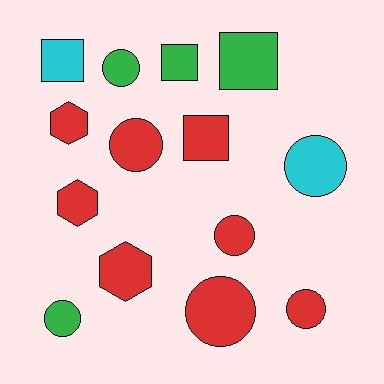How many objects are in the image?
There are 14 objects.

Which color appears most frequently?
Red, with 8 objects.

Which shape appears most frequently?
Circle, with 7 objects.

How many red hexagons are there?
There are 3 red hexagons.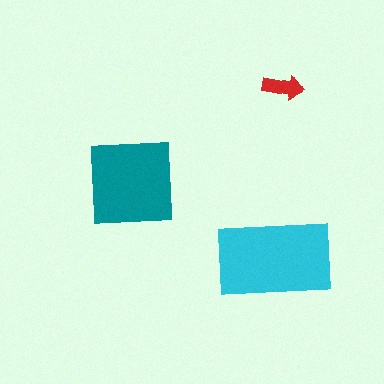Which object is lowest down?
The cyan rectangle is bottommost.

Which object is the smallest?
The red arrow.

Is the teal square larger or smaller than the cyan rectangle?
Smaller.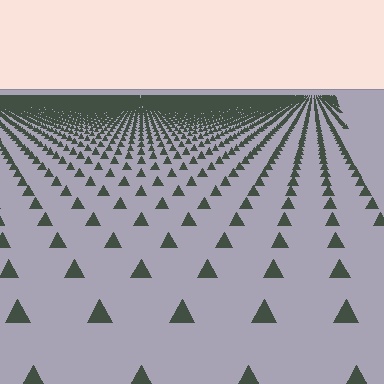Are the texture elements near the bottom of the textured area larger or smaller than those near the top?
Larger. Near the bottom, elements are closer to the viewer and appear at a bigger on-screen size.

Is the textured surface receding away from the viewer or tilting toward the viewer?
The surface is receding away from the viewer. Texture elements get smaller and denser toward the top.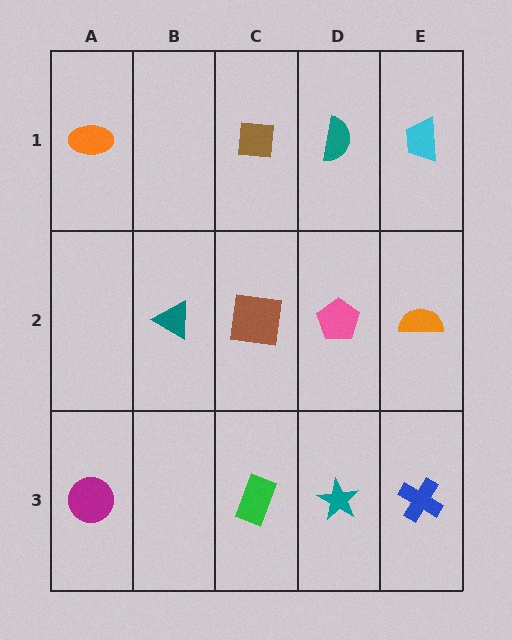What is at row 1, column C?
A brown square.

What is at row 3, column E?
A blue cross.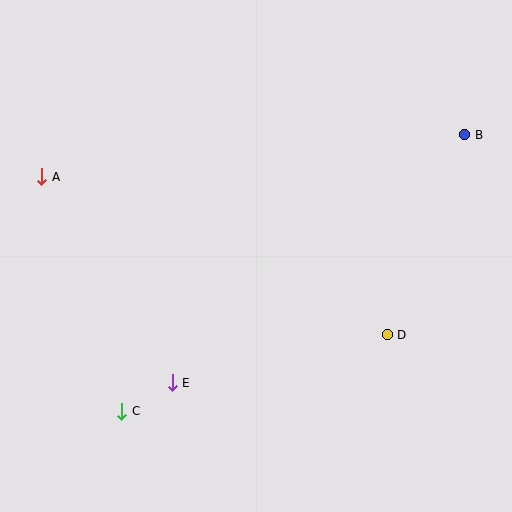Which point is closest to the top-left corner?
Point A is closest to the top-left corner.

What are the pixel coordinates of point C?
Point C is at (122, 411).